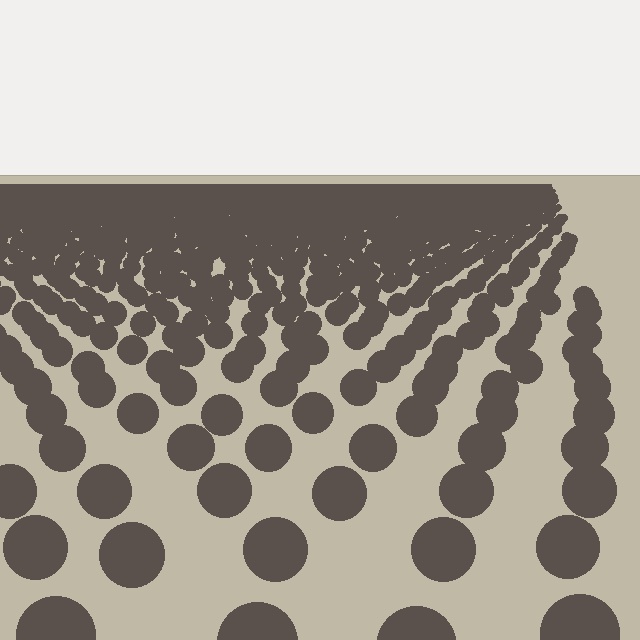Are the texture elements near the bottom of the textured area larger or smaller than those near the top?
Larger. Near the bottom, elements are closer to the viewer and appear at a bigger on-screen size.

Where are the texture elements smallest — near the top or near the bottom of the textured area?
Near the top.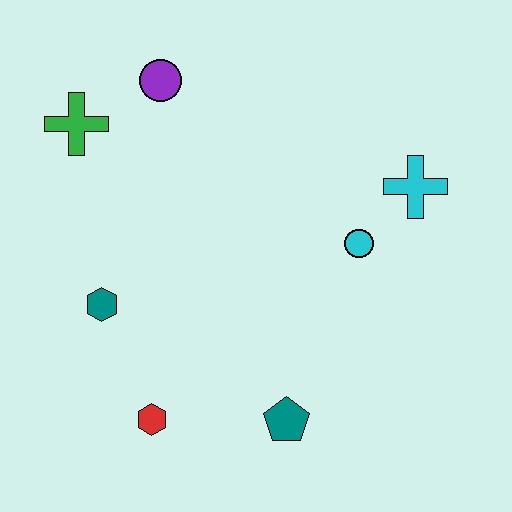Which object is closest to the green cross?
The purple circle is closest to the green cross.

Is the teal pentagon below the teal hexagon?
Yes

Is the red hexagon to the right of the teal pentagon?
No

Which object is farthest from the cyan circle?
The green cross is farthest from the cyan circle.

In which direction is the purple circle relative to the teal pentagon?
The purple circle is above the teal pentagon.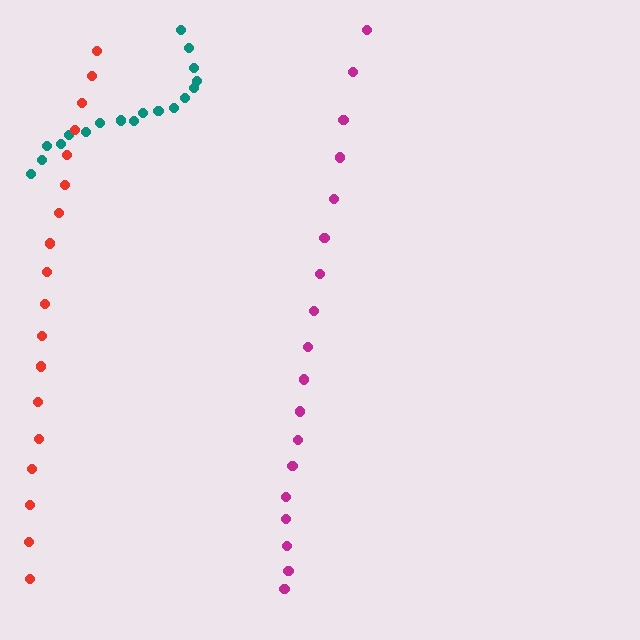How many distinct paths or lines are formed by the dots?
There are 3 distinct paths.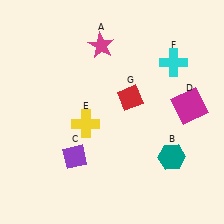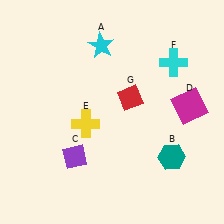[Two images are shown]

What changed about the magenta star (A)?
In Image 1, A is magenta. In Image 2, it changed to cyan.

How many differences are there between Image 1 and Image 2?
There is 1 difference between the two images.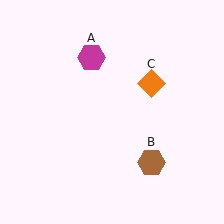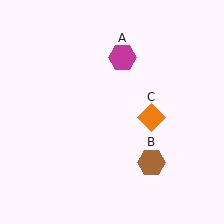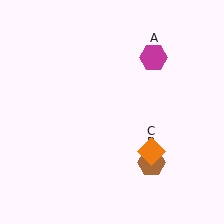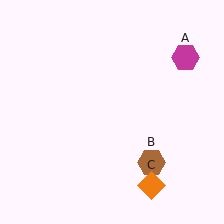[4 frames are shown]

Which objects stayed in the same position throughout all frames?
Brown hexagon (object B) remained stationary.